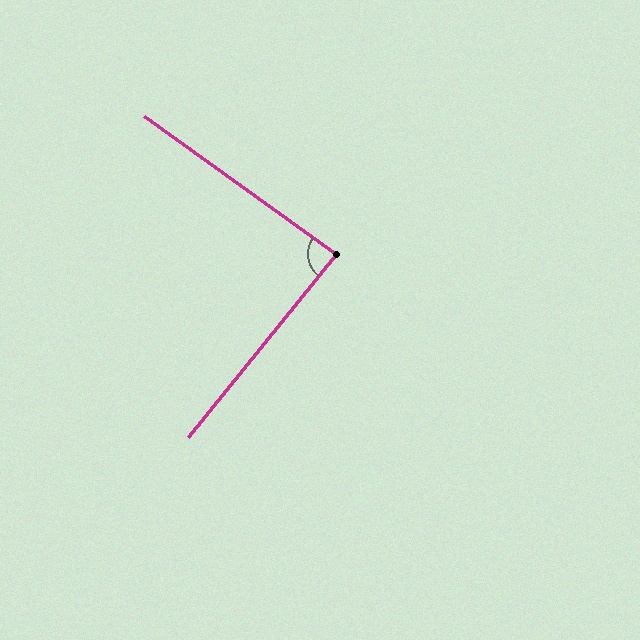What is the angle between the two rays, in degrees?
Approximately 87 degrees.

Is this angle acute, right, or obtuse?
It is approximately a right angle.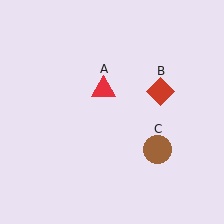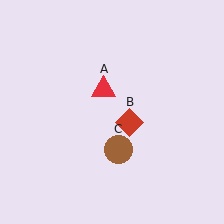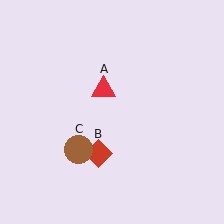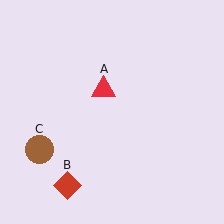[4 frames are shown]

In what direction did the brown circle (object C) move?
The brown circle (object C) moved left.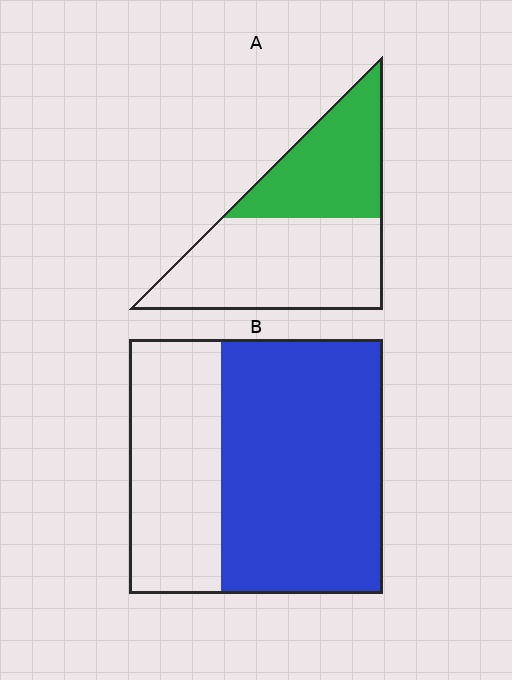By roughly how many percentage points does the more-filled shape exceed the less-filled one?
By roughly 25 percentage points (B over A).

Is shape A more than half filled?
No.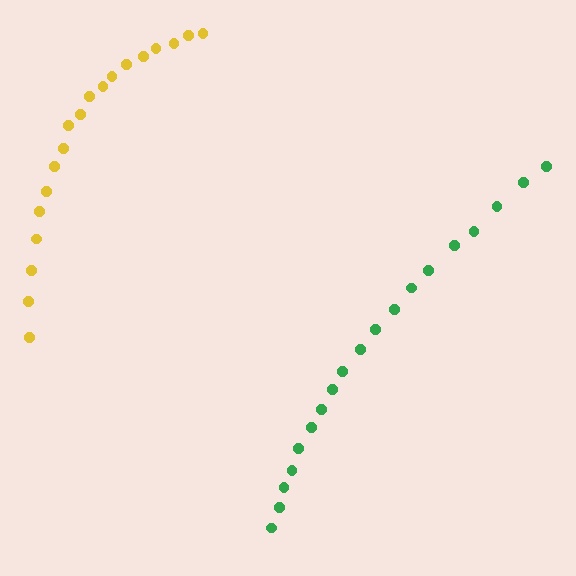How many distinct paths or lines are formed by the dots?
There are 2 distinct paths.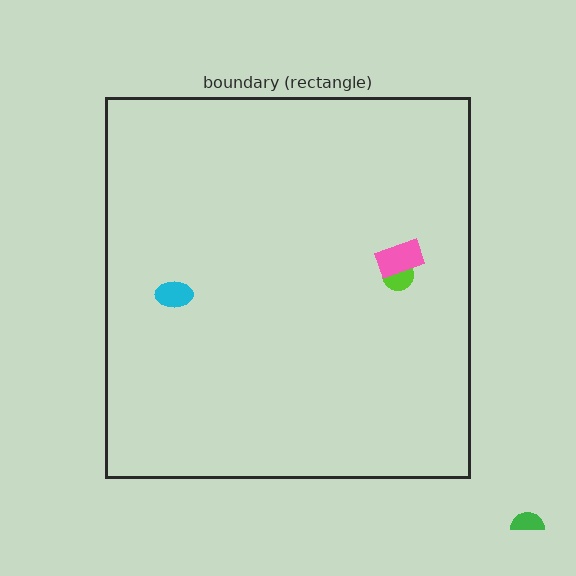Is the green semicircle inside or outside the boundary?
Outside.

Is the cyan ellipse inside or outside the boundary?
Inside.